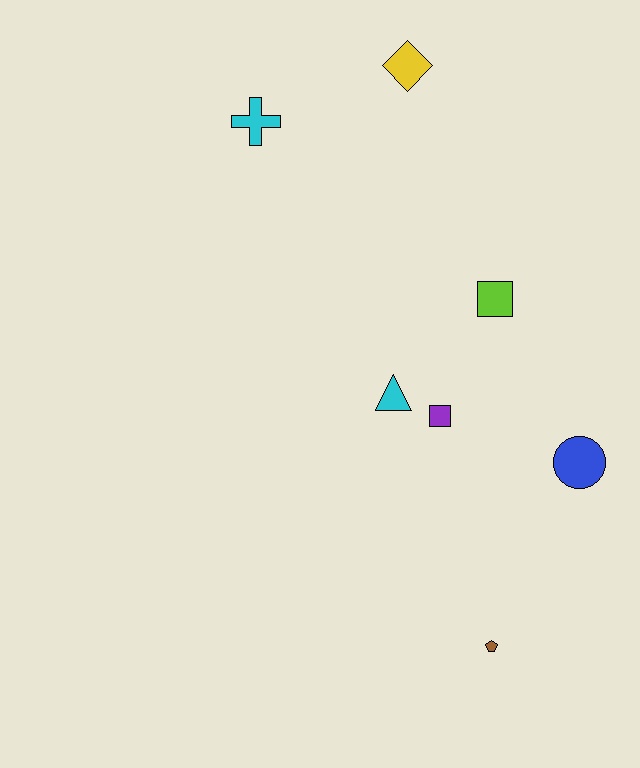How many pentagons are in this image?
There is 1 pentagon.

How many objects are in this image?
There are 7 objects.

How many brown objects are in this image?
There is 1 brown object.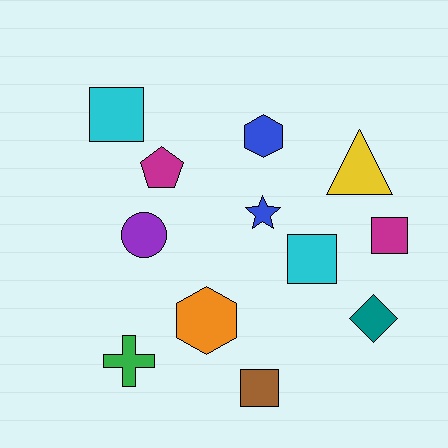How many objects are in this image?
There are 12 objects.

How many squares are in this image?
There are 4 squares.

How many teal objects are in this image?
There is 1 teal object.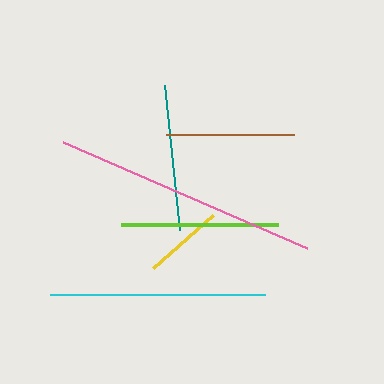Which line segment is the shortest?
The yellow line is the shortest at approximately 80 pixels.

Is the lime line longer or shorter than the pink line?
The pink line is longer than the lime line.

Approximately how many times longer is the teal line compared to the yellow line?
The teal line is approximately 1.8 times the length of the yellow line.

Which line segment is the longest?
The pink line is the longest at approximately 266 pixels.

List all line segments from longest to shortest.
From longest to shortest: pink, cyan, lime, teal, brown, yellow.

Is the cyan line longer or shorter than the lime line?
The cyan line is longer than the lime line.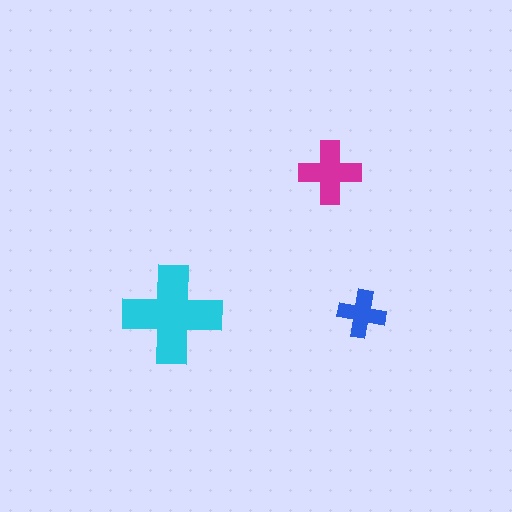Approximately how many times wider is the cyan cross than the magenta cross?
About 1.5 times wider.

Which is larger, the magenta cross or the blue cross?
The magenta one.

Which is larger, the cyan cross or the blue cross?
The cyan one.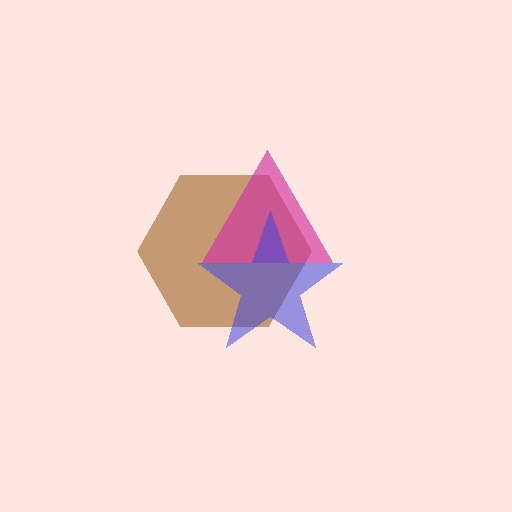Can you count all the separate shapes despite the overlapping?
Yes, there are 3 separate shapes.